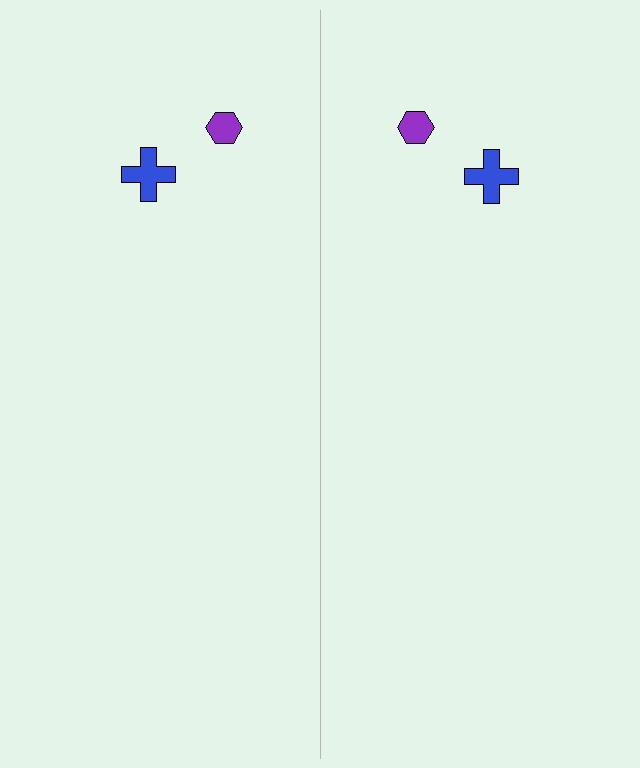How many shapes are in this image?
There are 4 shapes in this image.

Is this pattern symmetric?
Yes, this pattern has bilateral (reflection) symmetry.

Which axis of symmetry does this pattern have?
The pattern has a vertical axis of symmetry running through the center of the image.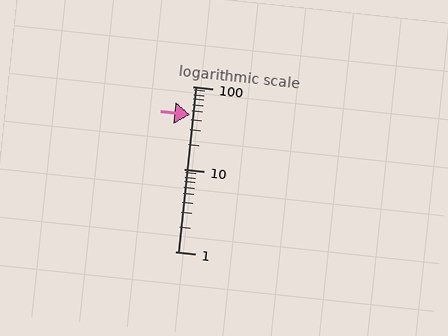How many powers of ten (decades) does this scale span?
The scale spans 2 decades, from 1 to 100.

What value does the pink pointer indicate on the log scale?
The pointer indicates approximately 45.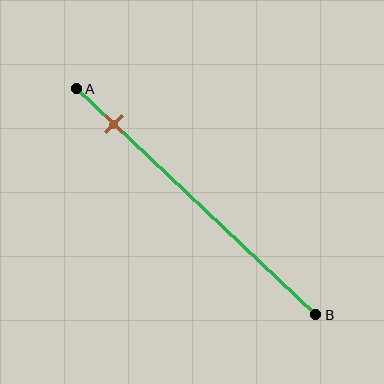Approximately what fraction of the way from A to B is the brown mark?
The brown mark is approximately 15% of the way from A to B.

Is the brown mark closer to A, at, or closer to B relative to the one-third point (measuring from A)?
The brown mark is closer to point A than the one-third point of segment AB.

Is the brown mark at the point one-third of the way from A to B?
No, the mark is at about 15% from A, not at the 33% one-third point.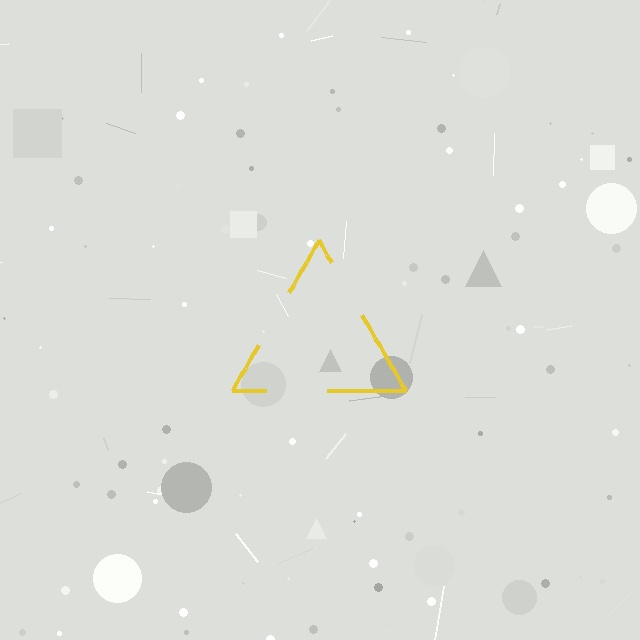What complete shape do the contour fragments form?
The contour fragments form a triangle.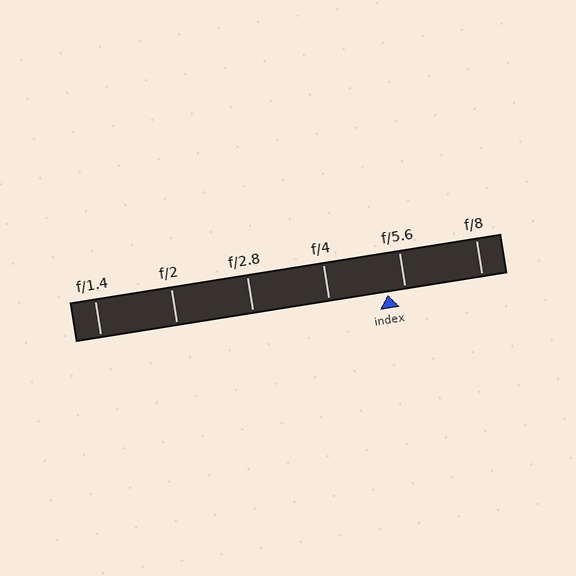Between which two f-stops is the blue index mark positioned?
The index mark is between f/4 and f/5.6.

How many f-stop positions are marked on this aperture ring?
There are 6 f-stop positions marked.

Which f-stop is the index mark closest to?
The index mark is closest to f/5.6.